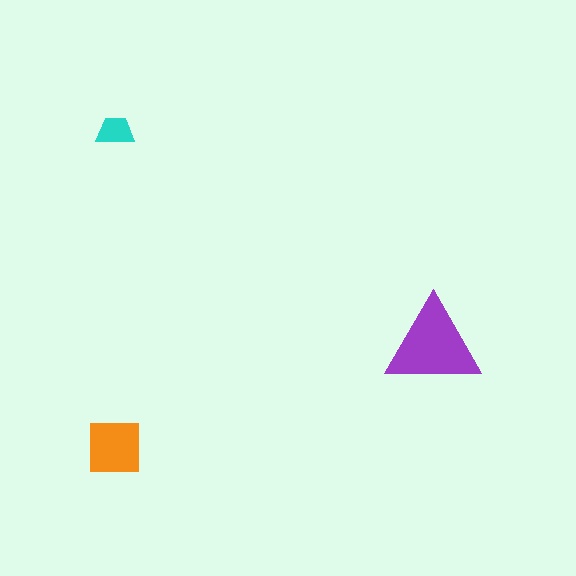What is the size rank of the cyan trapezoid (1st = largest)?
3rd.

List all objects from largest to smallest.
The purple triangle, the orange square, the cyan trapezoid.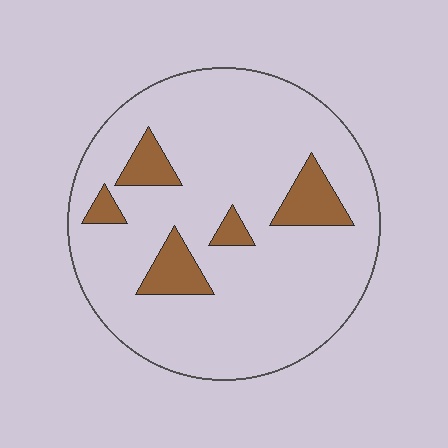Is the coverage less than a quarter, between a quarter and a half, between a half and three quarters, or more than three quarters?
Less than a quarter.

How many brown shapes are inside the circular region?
5.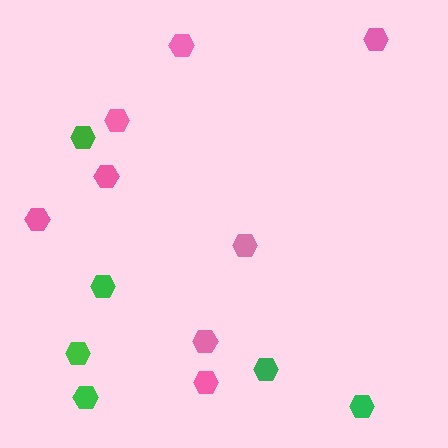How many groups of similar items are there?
There are 2 groups: one group of green hexagons (6) and one group of pink hexagons (8).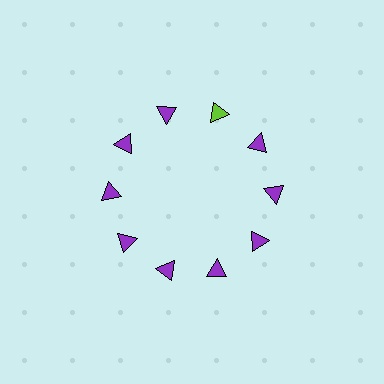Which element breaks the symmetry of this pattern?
The lime triangle at roughly the 1 o'clock position breaks the symmetry. All other shapes are purple triangles.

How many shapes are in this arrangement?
There are 10 shapes arranged in a ring pattern.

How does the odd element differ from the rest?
It has a different color: lime instead of purple.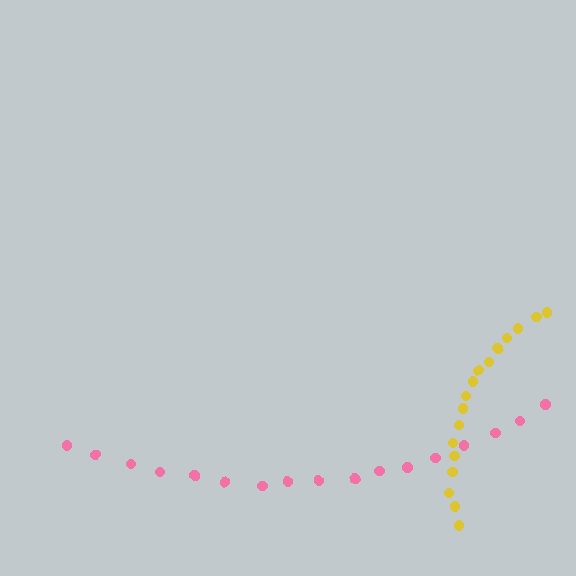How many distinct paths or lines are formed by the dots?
There are 2 distinct paths.